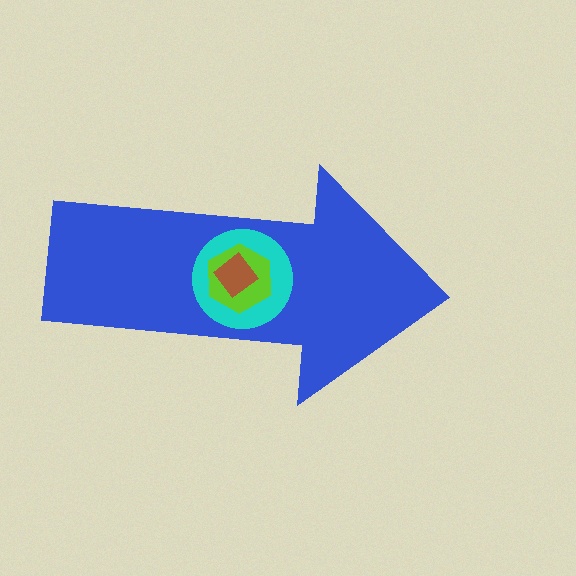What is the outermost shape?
The blue arrow.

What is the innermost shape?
The brown diamond.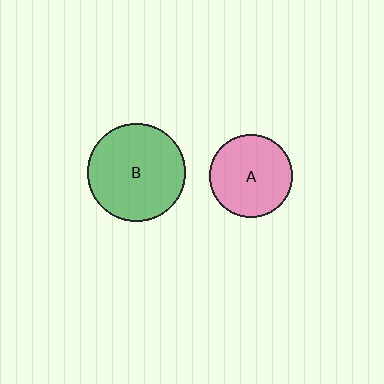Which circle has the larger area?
Circle B (green).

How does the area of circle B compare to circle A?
Approximately 1.4 times.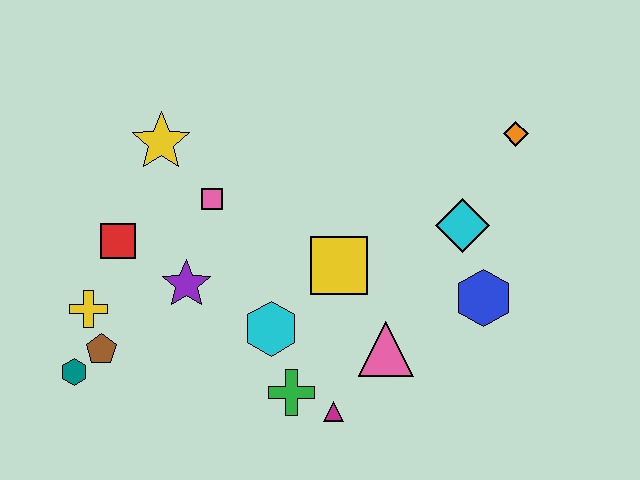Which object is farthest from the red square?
The orange diamond is farthest from the red square.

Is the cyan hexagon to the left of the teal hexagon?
No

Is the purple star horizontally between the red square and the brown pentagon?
No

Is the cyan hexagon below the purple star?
Yes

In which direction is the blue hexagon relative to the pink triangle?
The blue hexagon is to the right of the pink triangle.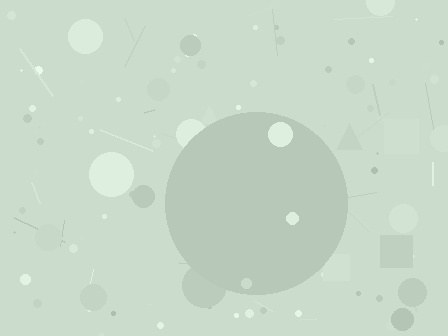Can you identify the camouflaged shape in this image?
The camouflaged shape is a circle.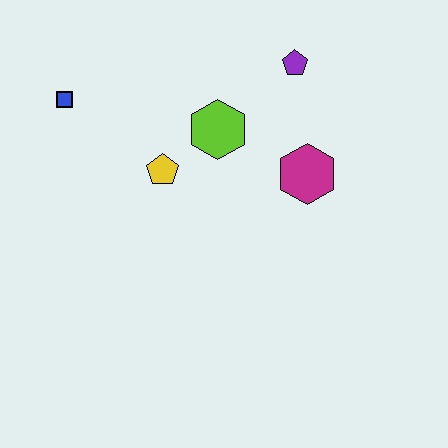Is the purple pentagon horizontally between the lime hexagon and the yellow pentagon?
No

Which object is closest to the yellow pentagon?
The lime hexagon is closest to the yellow pentagon.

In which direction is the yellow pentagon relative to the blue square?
The yellow pentagon is to the right of the blue square.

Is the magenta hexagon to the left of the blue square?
No